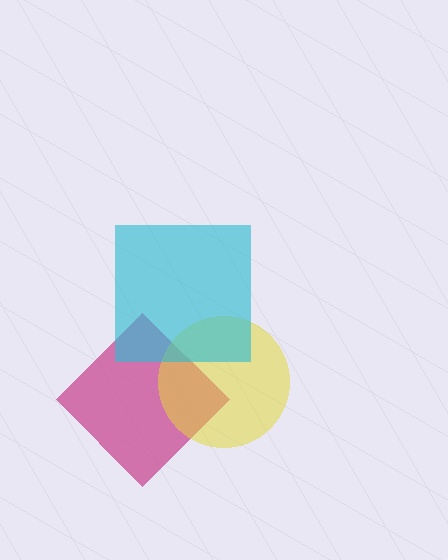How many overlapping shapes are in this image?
There are 3 overlapping shapes in the image.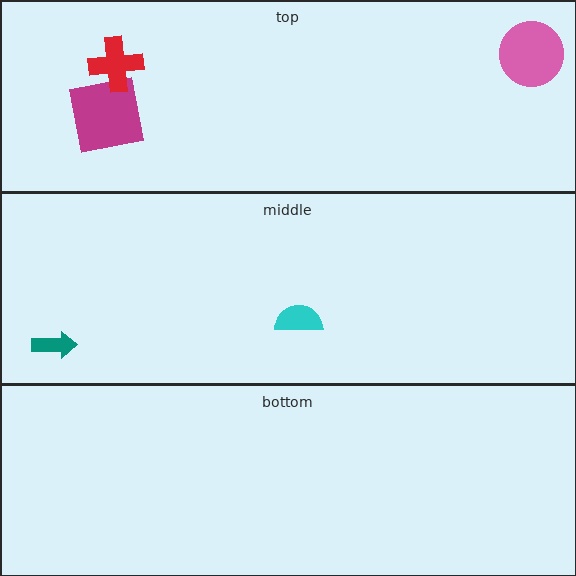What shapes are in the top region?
The magenta square, the red cross, the pink circle.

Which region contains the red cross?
The top region.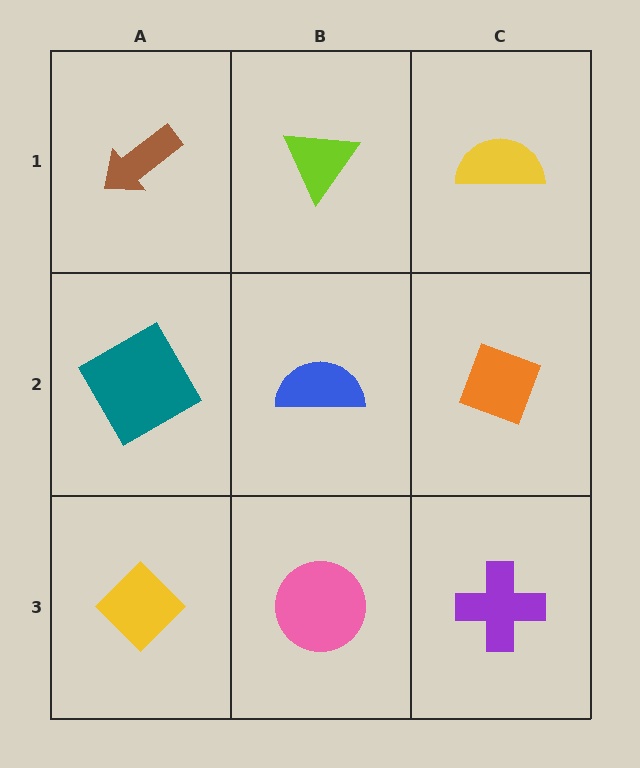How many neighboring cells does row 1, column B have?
3.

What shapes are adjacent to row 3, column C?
An orange diamond (row 2, column C), a pink circle (row 3, column B).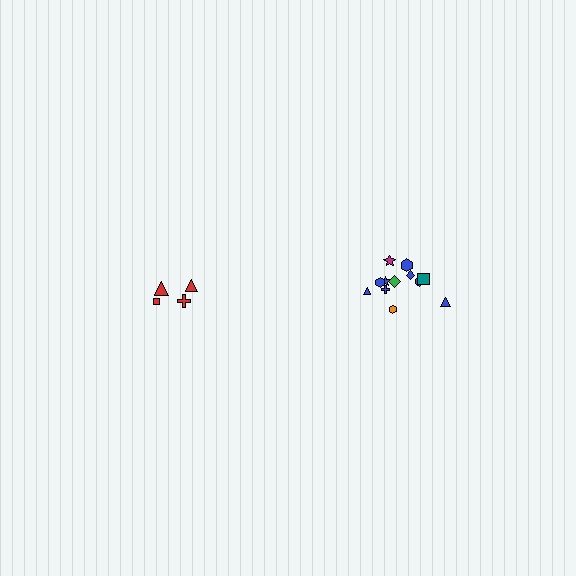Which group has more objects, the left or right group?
The right group.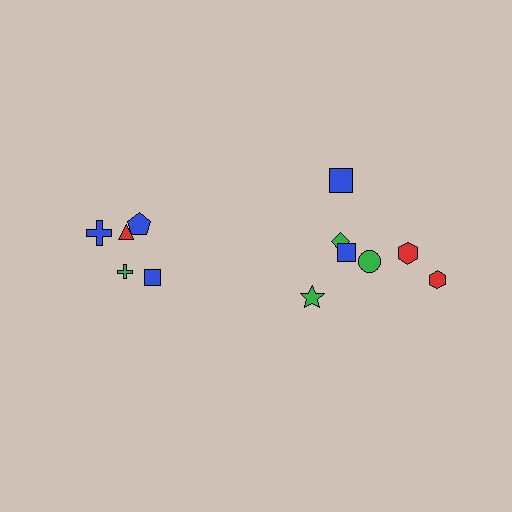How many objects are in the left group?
There are 5 objects.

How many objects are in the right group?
There are 7 objects.